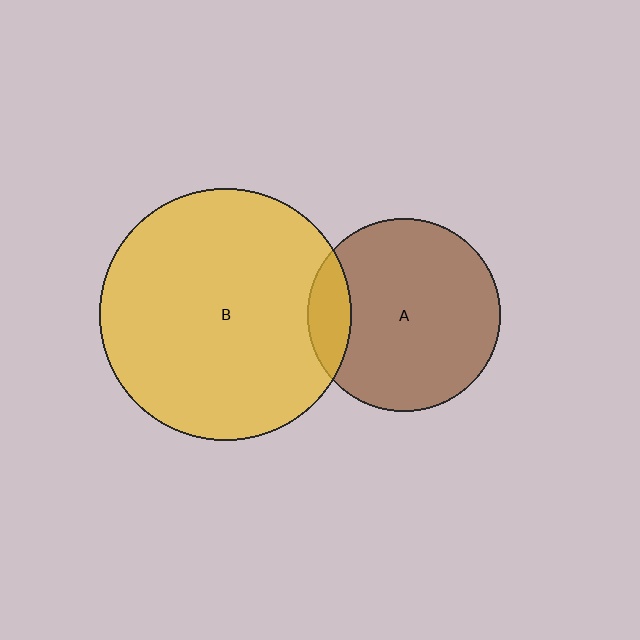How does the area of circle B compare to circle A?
Approximately 1.7 times.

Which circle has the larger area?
Circle B (yellow).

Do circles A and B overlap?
Yes.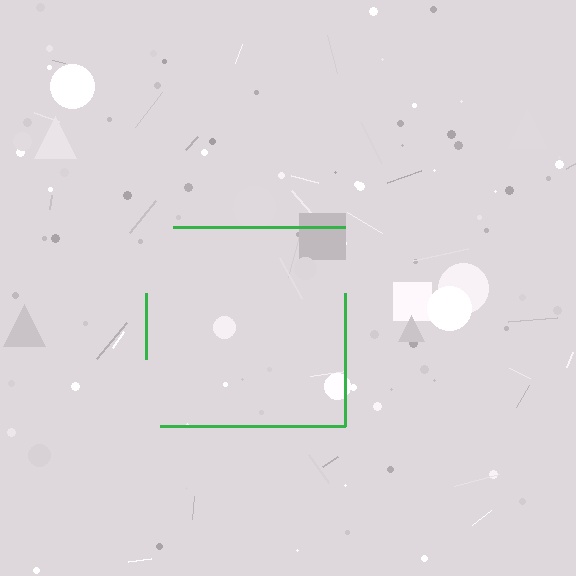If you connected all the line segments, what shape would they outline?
They would outline a square.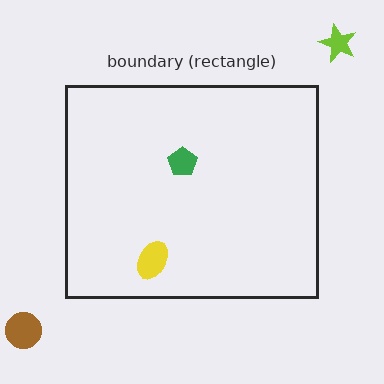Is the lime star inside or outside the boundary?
Outside.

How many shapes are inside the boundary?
2 inside, 2 outside.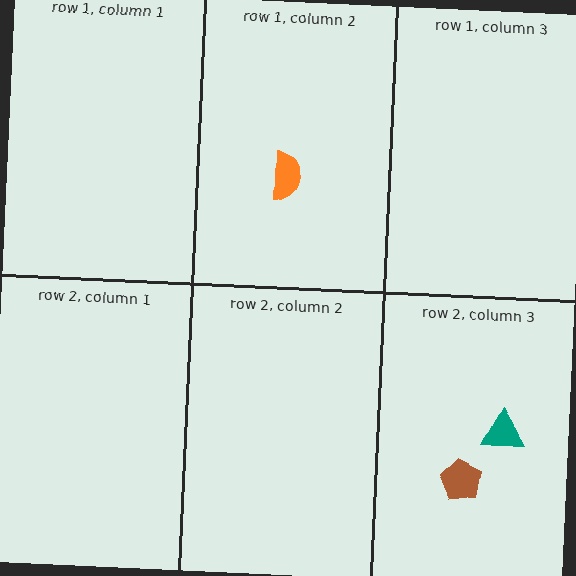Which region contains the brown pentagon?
The row 2, column 3 region.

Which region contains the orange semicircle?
The row 1, column 2 region.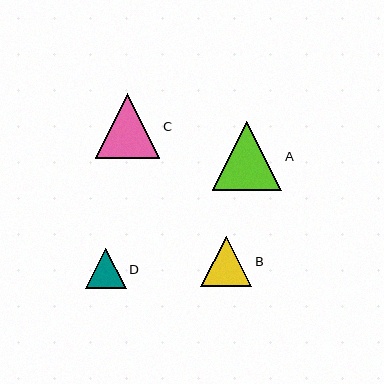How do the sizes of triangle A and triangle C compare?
Triangle A and triangle C are approximately the same size.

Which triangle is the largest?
Triangle A is the largest with a size of approximately 70 pixels.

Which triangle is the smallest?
Triangle D is the smallest with a size of approximately 40 pixels.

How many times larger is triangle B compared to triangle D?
Triangle B is approximately 1.3 times the size of triangle D.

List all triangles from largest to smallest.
From largest to smallest: A, C, B, D.